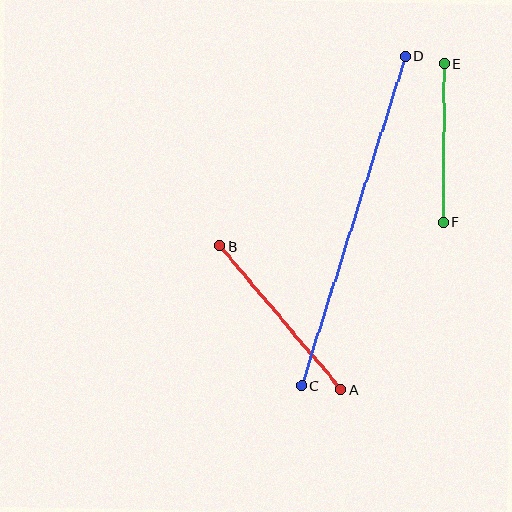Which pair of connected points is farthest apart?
Points C and D are farthest apart.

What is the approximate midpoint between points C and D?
The midpoint is at approximately (353, 221) pixels.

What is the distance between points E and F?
The distance is approximately 159 pixels.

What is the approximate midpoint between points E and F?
The midpoint is at approximately (444, 143) pixels.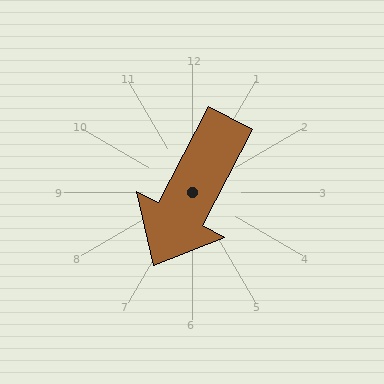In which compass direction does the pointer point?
Southwest.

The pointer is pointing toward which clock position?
Roughly 7 o'clock.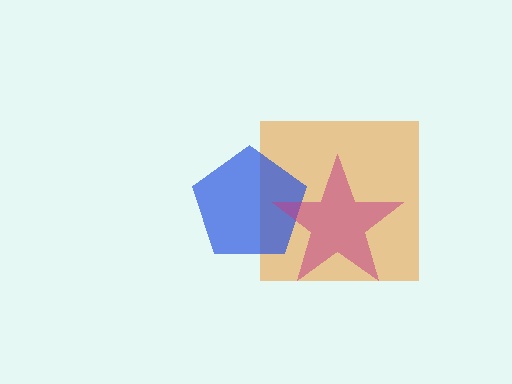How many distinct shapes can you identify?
There are 3 distinct shapes: an orange square, a blue pentagon, a magenta star.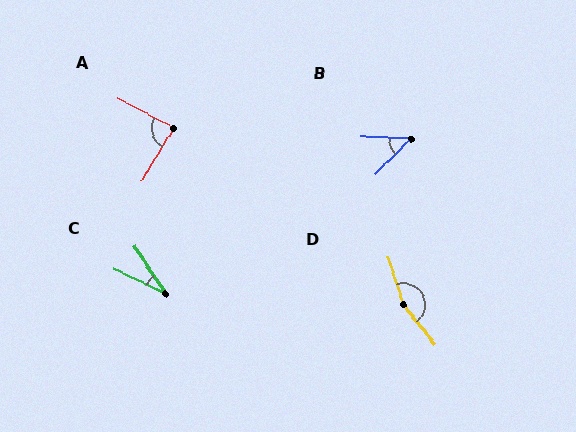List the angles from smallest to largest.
C (31°), B (47°), A (87°), D (159°).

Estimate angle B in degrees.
Approximately 47 degrees.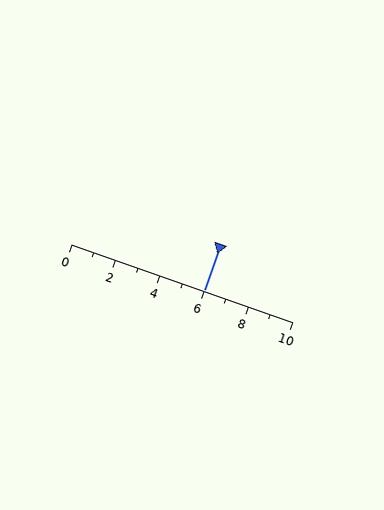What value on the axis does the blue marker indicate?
The marker indicates approximately 6.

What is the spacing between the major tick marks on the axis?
The major ticks are spaced 2 apart.